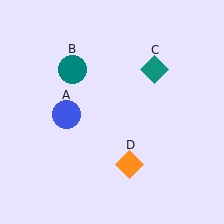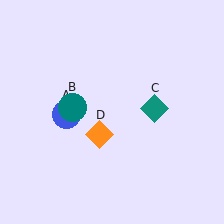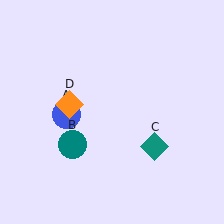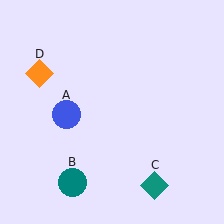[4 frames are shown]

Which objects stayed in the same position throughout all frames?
Blue circle (object A) remained stationary.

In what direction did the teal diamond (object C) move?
The teal diamond (object C) moved down.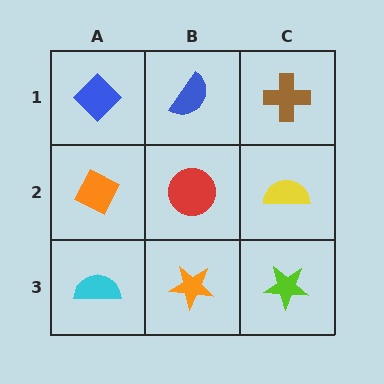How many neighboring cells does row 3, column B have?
3.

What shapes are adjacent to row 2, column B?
A blue semicircle (row 1, column B), an orange star (row 3, column B), an orange diamond (row 2, column A), a yellow semicircle (row 2, column C).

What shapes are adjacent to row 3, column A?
An orange diamond (row 2, column A), an orange star (row 3, column B).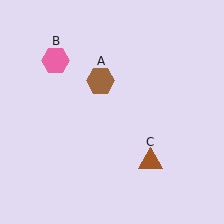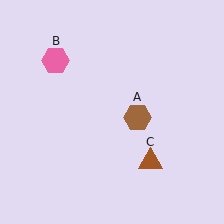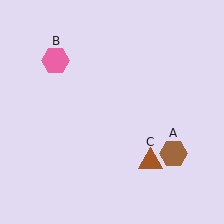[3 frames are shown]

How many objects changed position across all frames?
1 object changed position: brown hexagon (object A).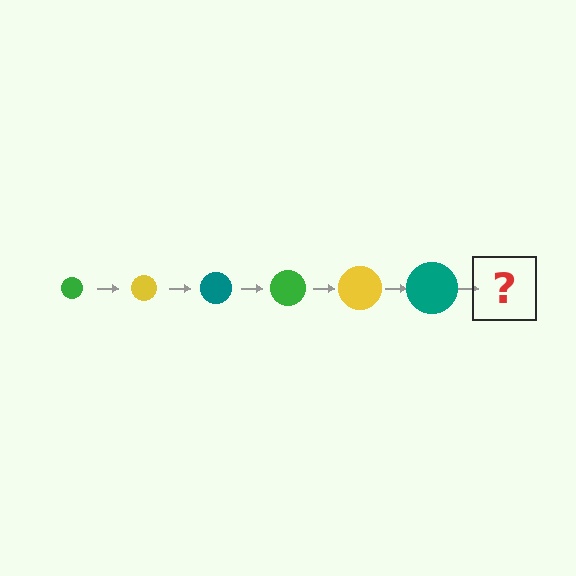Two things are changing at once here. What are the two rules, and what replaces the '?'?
The two rules are that the circle grows larger each step and the color cycles through green, yellow, and teal. The '?' should be a green circle, larger than the previous one.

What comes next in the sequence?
The next element should be a green circle, larger than the previous one.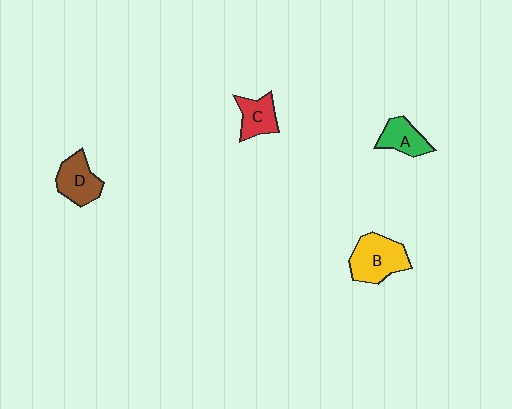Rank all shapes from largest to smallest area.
From largest to smallest: B (yellow), D (brown), A (green), C (red).